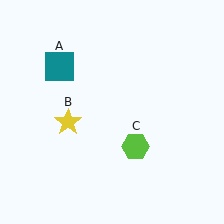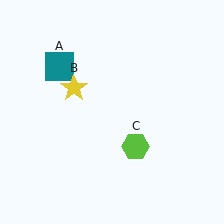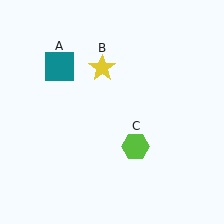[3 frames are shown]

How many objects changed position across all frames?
1 object changed position: yellow star (object B).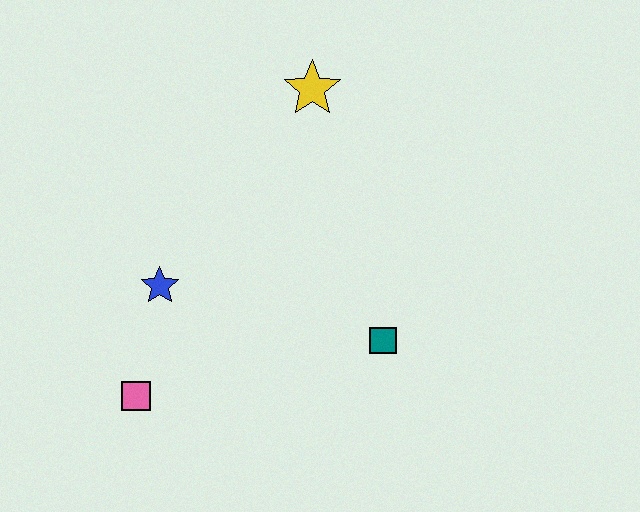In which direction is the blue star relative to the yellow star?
The blue star is below the yellow star.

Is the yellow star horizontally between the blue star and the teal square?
Yes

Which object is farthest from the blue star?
The yellow star is farthest from the blue star.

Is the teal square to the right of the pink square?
Yes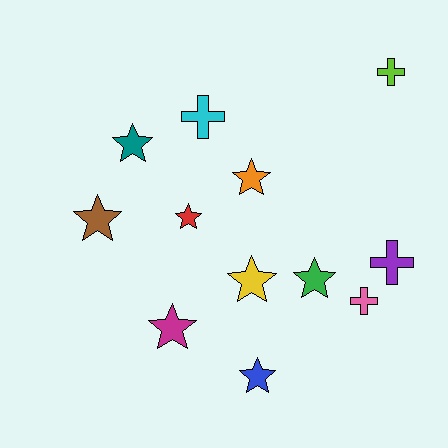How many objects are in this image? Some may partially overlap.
There are 12 objects.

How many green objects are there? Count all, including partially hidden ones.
There is 1 green object.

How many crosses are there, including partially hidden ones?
There are 4 crosses.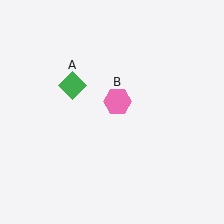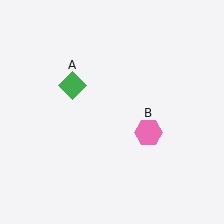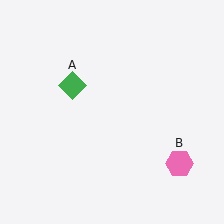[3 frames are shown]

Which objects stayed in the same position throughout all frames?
Green diamond (object A) remained stationary.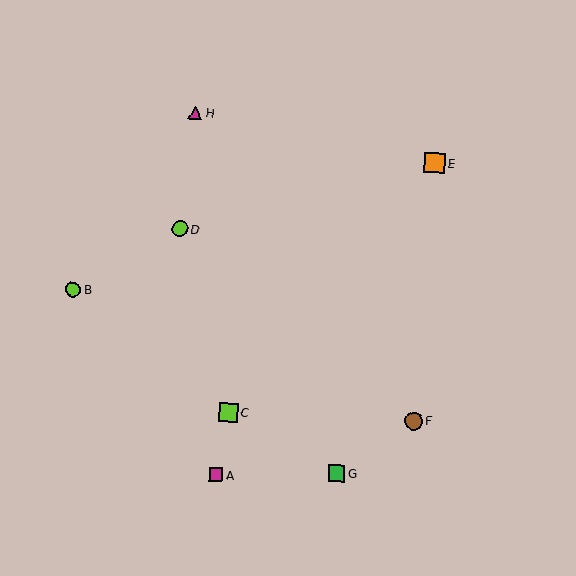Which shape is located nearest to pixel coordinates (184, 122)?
The magenta triangle (labeled H) at (195, 113) is nearest to that location.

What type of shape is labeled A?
Shape A is a magenta square.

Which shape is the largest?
The orange square (labeled E) is the largest.